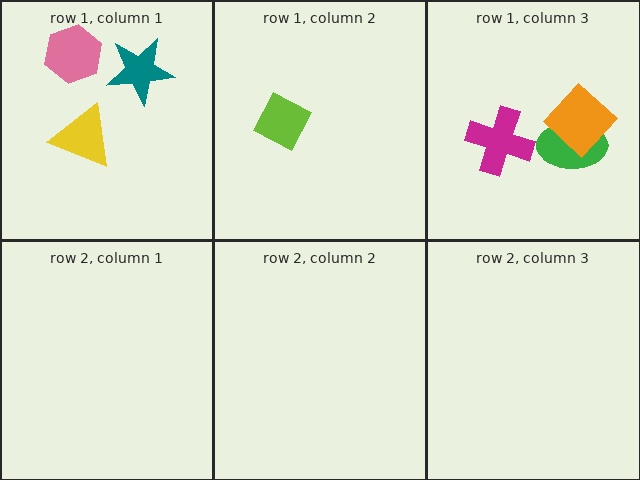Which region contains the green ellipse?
The row 1, column 3 region.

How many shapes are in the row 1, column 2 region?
1.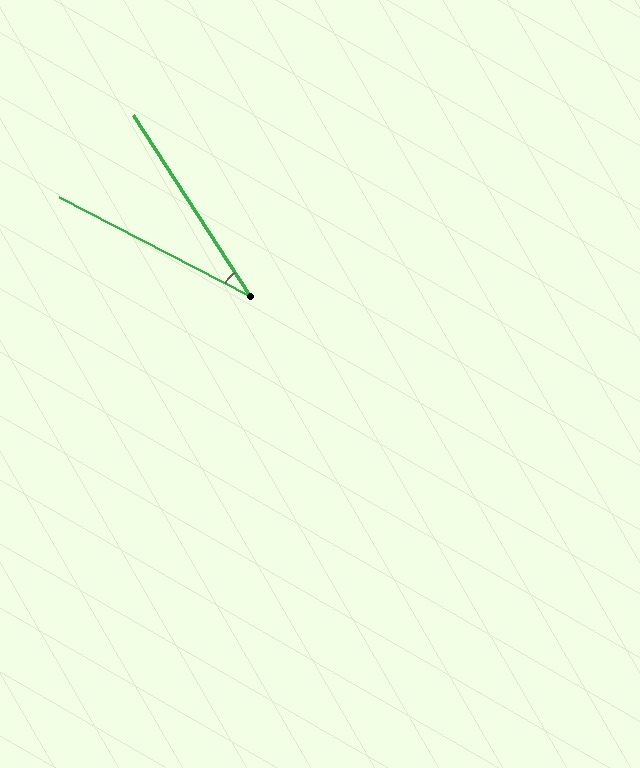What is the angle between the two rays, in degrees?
Approximately 29 degrees.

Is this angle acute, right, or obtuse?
It is acute.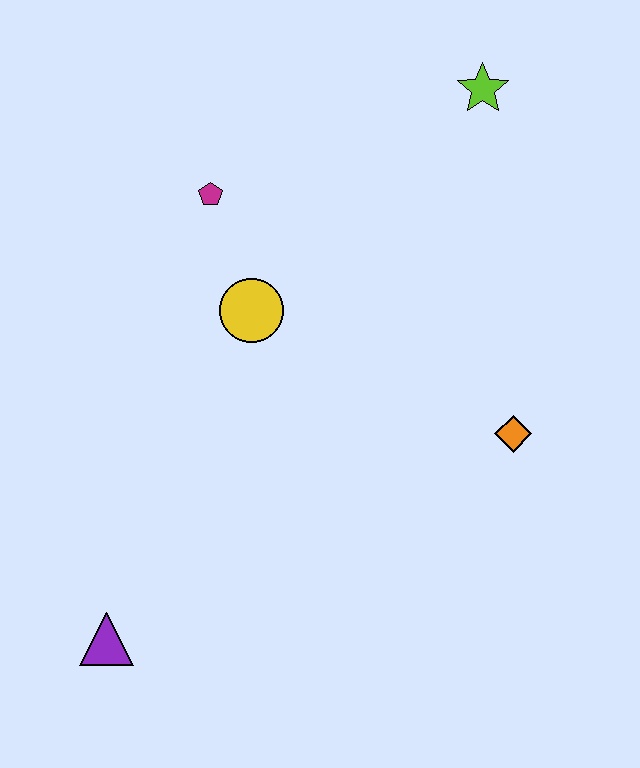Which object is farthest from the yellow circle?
The purple triangle is farthest from the yellow circle.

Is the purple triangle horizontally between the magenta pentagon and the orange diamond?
No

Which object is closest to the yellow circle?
The magenta pentagon is closest to the yellow circle.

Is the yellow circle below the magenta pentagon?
Yes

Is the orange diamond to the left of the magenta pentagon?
No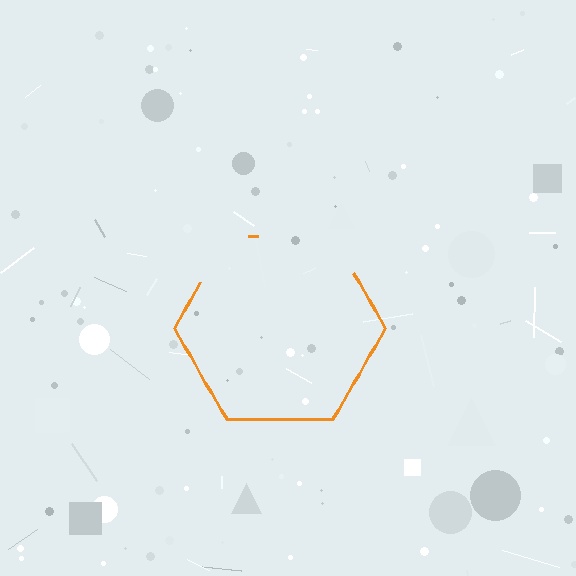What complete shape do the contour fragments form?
The contour fragments form a hexagon.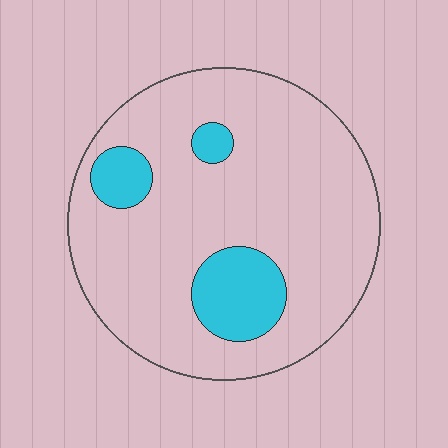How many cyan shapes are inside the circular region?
3.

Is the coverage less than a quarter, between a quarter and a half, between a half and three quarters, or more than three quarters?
Less than a quarter.